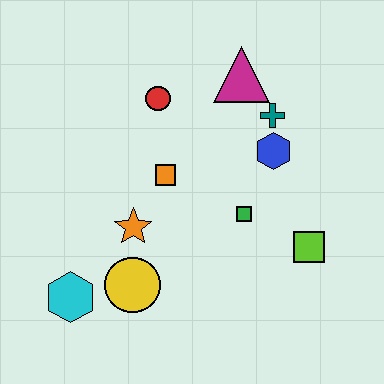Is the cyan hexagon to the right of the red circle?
No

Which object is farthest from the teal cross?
The cyan hexagon is farthest from the teal cross.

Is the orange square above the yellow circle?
Yes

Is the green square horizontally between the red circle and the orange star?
No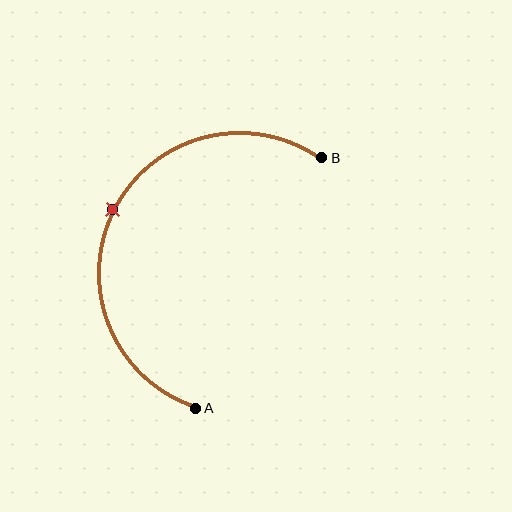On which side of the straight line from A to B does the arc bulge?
The arc bulges to the left of the straight line connecting A and B.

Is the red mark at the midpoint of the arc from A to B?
Yes. The red mark lies on the arc at equal arc-length from both A and B — it is the arc midpoint.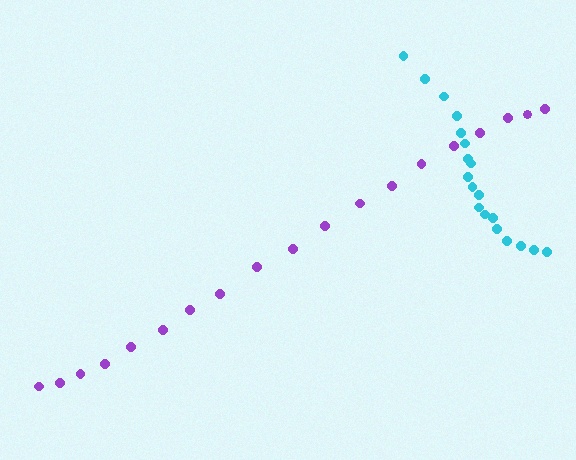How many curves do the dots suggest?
There are 2 distinct paths.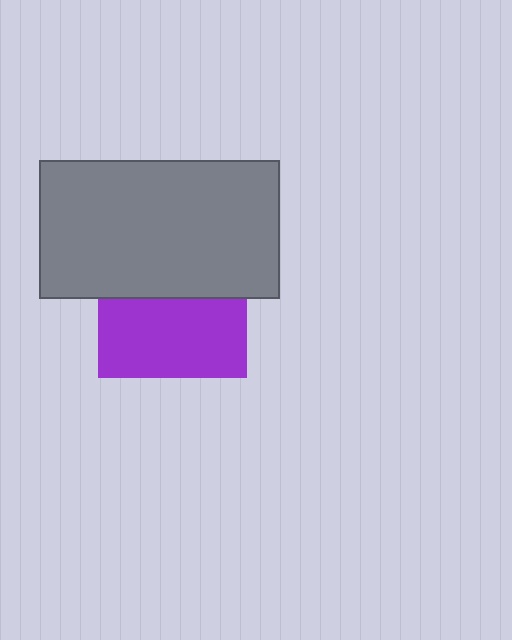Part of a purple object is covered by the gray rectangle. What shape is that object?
It is a square.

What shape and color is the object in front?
The object in front is a gray rectangle.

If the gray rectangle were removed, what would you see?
You would see the complete purple square.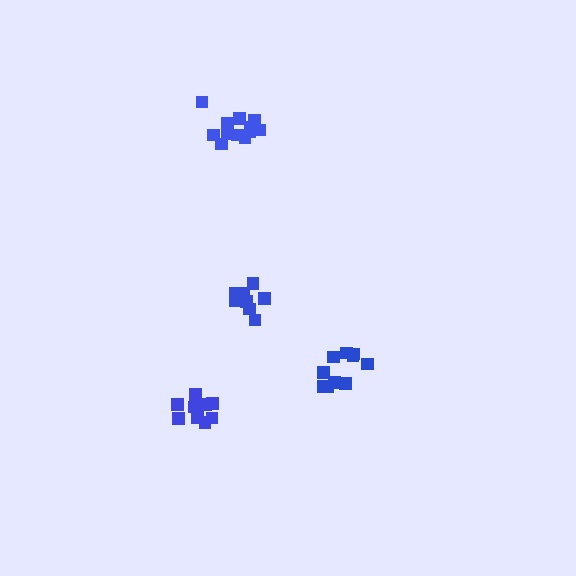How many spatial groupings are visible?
There are 4 spatial groupings.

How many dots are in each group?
Group 1: 11 dots, Group 2: 9 dots, Group 3: 12 dots, Group 4: 12 dots (44 total).